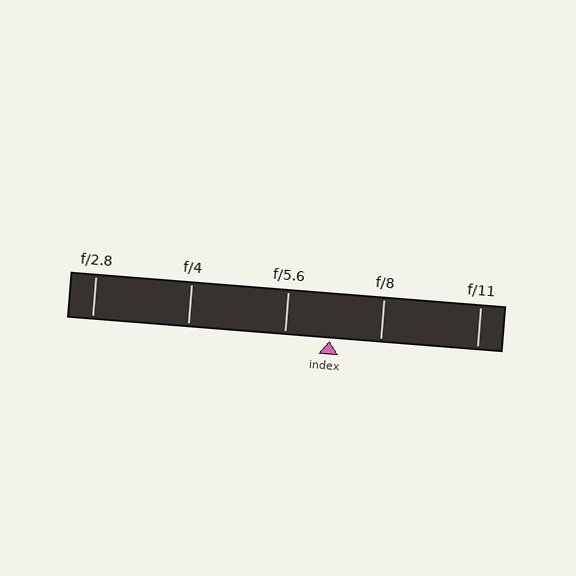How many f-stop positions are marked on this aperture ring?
There are 5 f-stop positions marked.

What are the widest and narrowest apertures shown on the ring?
The widest aperture shown is f/2.8 and the narrowest is f/11.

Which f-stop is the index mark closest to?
The index mark is closest to f/5.6.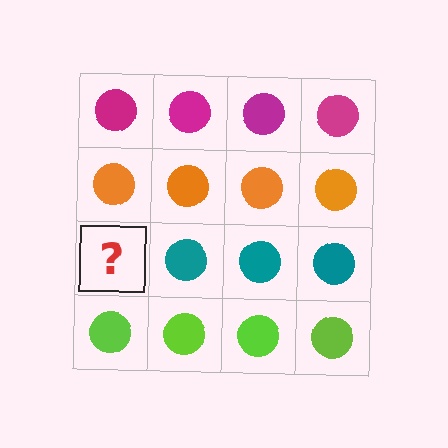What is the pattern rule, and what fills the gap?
The rule is that each row has a consistent color. The gap should be filled with a teal circle.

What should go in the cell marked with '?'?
The missing cell should contain a teal circle.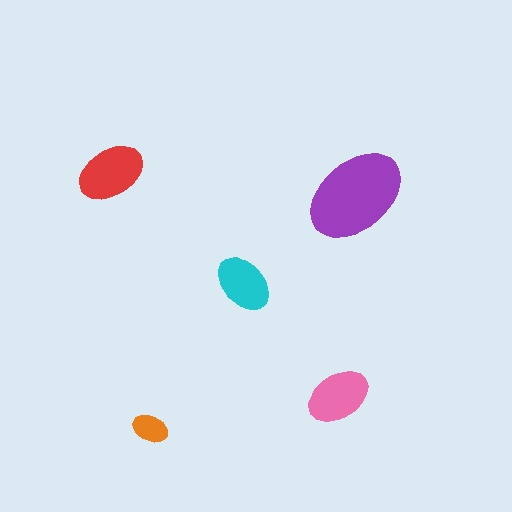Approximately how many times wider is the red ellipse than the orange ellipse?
About 2 times wider.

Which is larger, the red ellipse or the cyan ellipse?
The red one.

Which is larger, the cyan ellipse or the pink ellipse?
The pink one.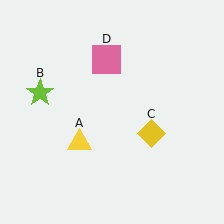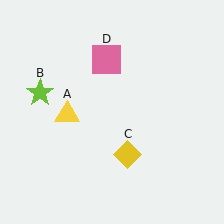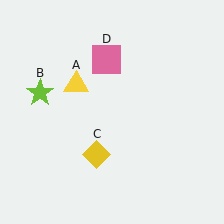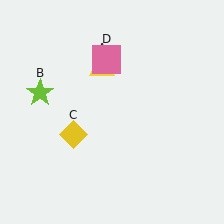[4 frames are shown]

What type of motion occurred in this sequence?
The yellow triangle (object A), yellow diamond (object C) rotated clockwise around the center of the scene.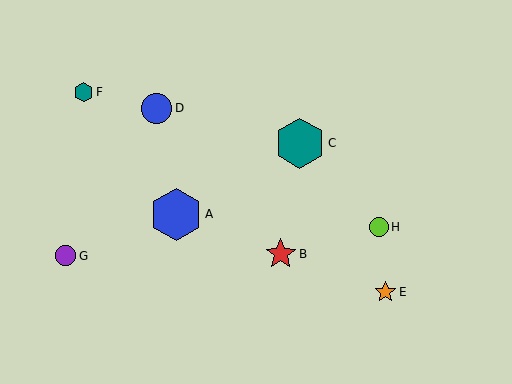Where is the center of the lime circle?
The center of the lime circle is at (379, 227).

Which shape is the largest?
The blue hexagon (labeled A) is the largest.